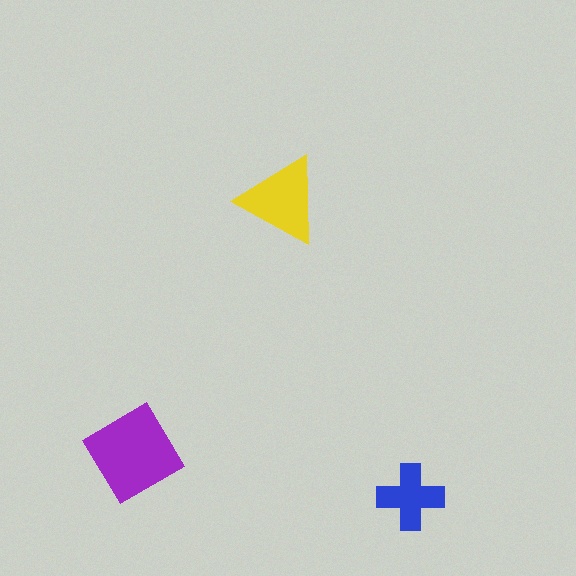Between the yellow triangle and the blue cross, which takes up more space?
The yellow triangle.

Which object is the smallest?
The blue cross.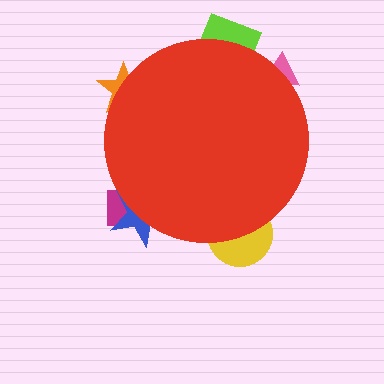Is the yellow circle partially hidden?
Yes, the yellow circle is partially hidden behind the red circle.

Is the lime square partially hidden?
Yes, the lime square is partially hidden behind the red circle.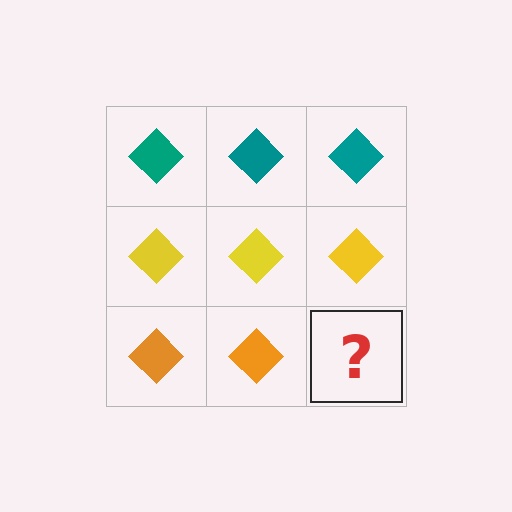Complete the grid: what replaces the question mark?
The question mark should be replaced with an orange diamond.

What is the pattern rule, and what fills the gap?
The rule is that each row has a consistent color. The gap should be filled with an orange diamond.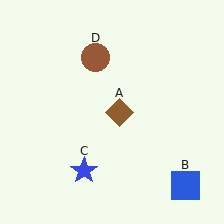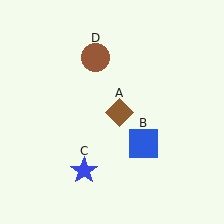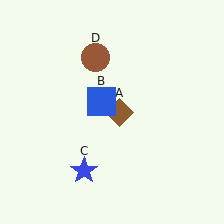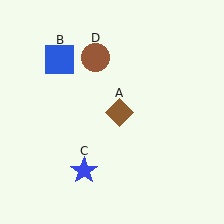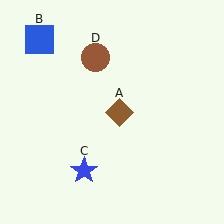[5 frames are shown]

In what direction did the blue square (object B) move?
The blue square (object B) moved up and to the left.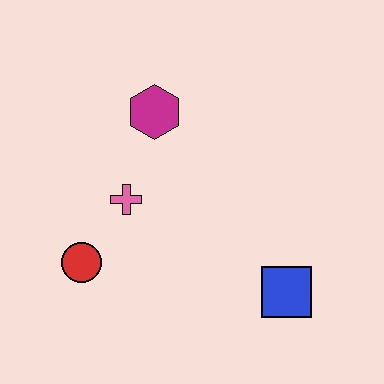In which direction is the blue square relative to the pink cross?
The blue square is to the right of the pink cross.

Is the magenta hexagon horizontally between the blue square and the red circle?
Yes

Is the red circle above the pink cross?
No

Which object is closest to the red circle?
The pink cross is closest to the red circle.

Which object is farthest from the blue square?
The magenta hexagon is farthest from the blue square.